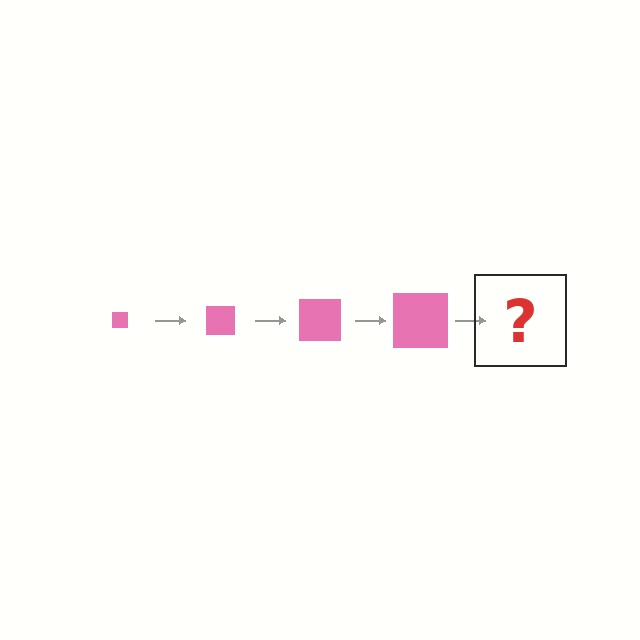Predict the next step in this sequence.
The next step is a pink square, larger than the previous one.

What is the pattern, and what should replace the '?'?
The pattern is that the square gets progressively larger each step. The '?' should be a pink square, larger than the previous one.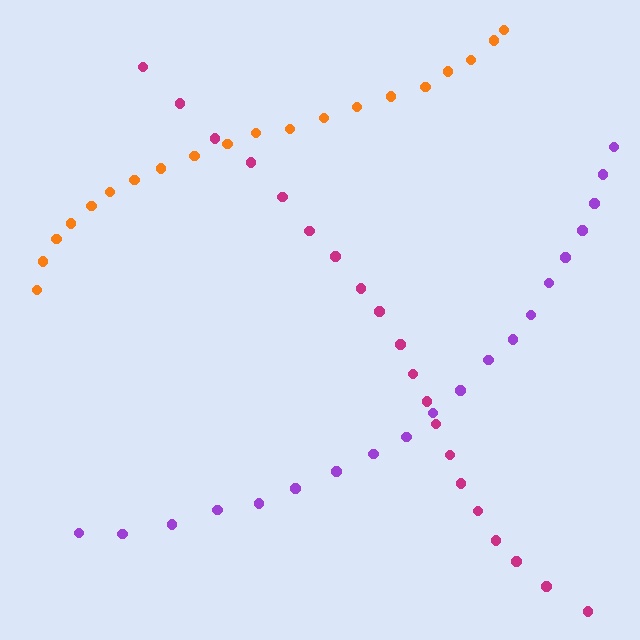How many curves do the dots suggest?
There are 3 distinct paths.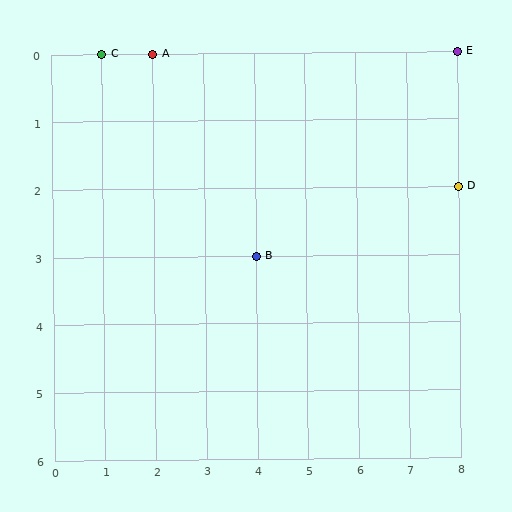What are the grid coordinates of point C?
Point C is at grid coordinates (1, 0).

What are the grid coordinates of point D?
Point D is at grid coordinates (8, 2).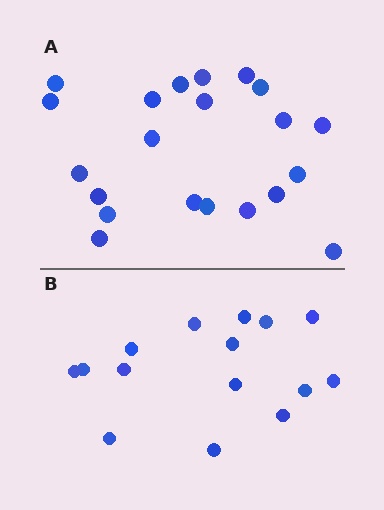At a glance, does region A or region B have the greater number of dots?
Region A (the top region) has more dots.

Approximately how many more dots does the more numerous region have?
Region A has about 6 more dots than region B.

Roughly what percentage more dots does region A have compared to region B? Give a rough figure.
About 40% more.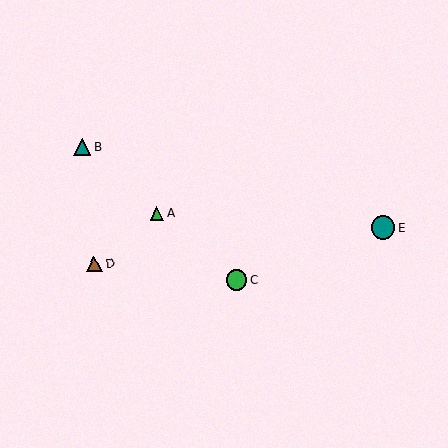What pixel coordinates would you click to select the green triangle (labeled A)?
Click at (157, 213) to select the green triangle A.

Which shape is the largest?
The teal circle (labeled E) is the largest.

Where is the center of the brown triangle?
The center of the brown triangle is at (94, 264).